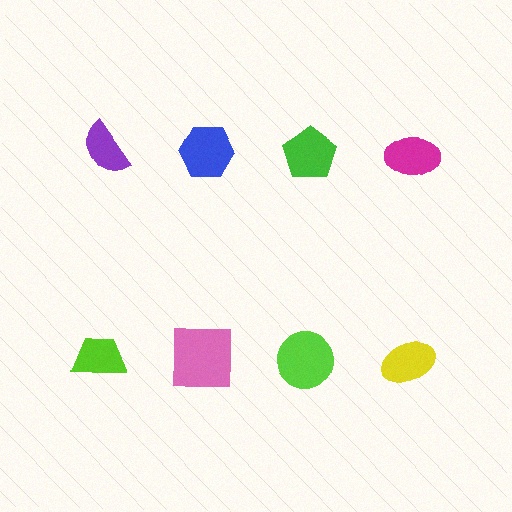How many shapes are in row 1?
4 shapes.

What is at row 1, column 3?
A green pentagon.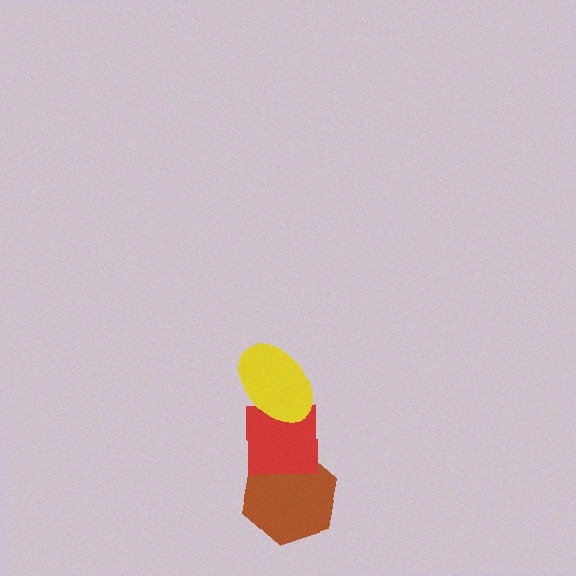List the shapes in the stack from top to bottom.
From top to bottom: the yellow ellipse, the red square, the brown hexagon.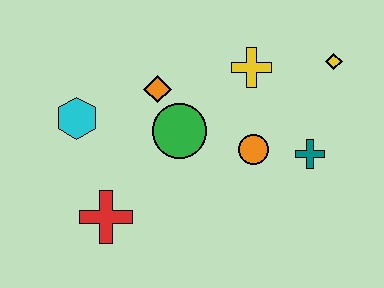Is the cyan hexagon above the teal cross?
Yes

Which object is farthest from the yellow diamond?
The red cross is farthest from the yellow diamond.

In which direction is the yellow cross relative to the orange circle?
The yellow cross is above the orange circle.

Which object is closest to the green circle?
The orange diamond is closest to the green circle.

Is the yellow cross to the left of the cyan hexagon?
No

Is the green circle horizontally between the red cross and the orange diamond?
No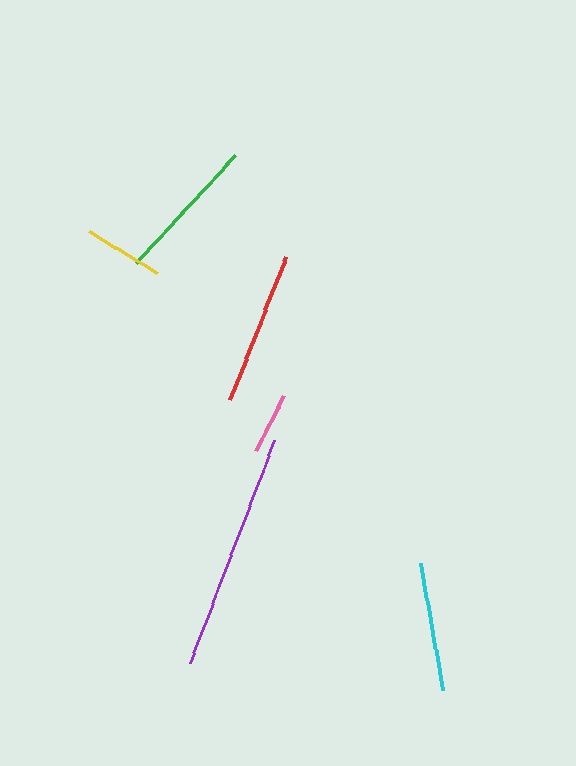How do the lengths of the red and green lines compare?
The red and green lines are approximately the same length.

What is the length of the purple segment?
The purple segment is approximately 239 pixels long.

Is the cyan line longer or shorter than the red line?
The red line is longer than the cyan line.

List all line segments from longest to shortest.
From longest to shortest: purple, red, green, cyan, yellow, pink.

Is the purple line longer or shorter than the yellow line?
The purple line is longer than the yellow line.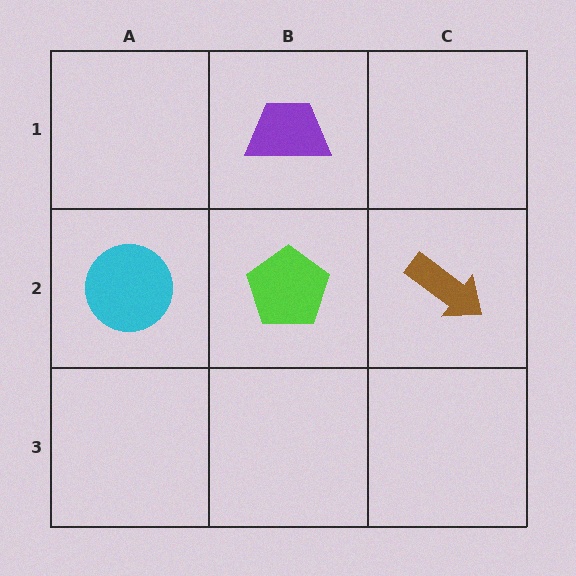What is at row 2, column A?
A cyan circle.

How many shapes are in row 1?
1 shape.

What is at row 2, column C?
A brown arrow.